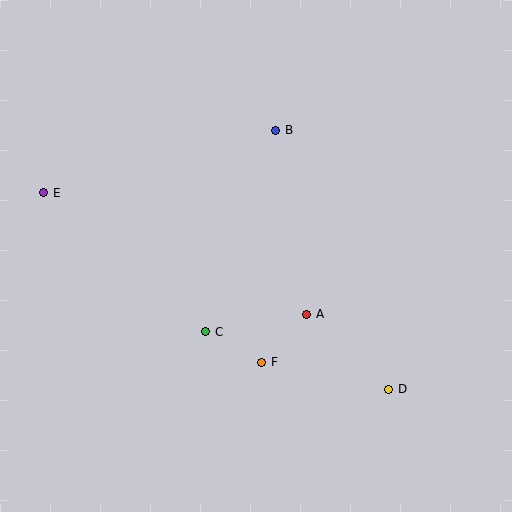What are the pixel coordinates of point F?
Point F is at (262, 362).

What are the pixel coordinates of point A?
Point A is at (307, 314).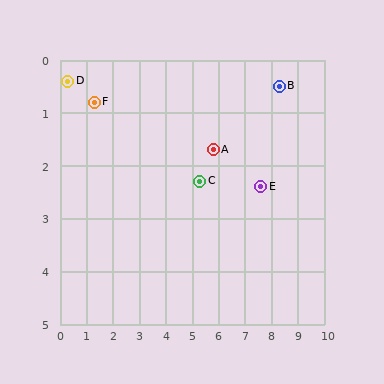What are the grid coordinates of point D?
Point D is at approximately (0.3, 0.4).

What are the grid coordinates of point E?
Point E is at approximately (7.6, 2.4).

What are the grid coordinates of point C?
Point C is at approximately (5.3, 2.3).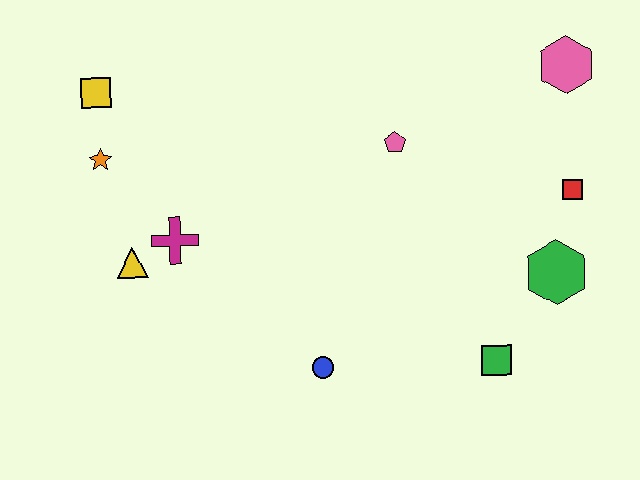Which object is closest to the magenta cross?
The yellow triangle is closest to the magenta cross.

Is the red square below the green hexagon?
No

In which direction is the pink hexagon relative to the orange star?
The pink hexagon is to the right of the orange star.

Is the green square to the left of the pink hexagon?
Yes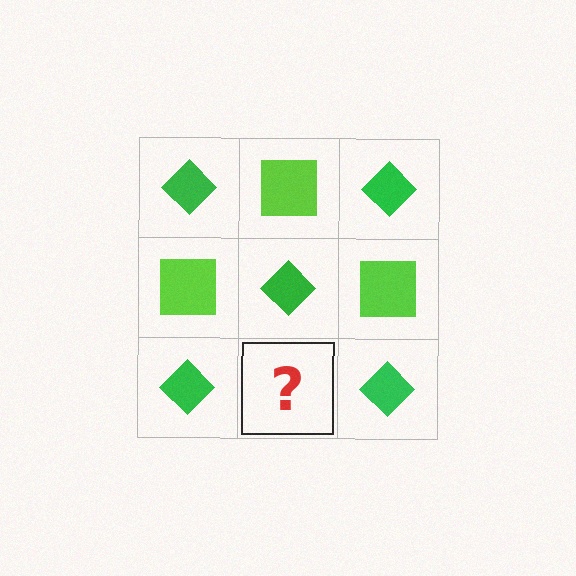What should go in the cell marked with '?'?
The missing cell should contain a lime square.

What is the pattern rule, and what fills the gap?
The rule is that it alternates green diamond and lime square in a checkerboard pattern. The gap should be filled with a lime square.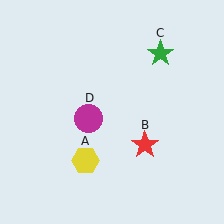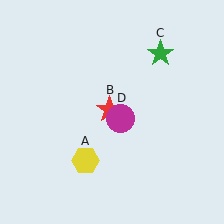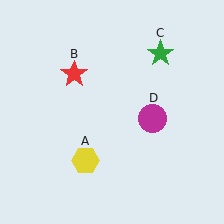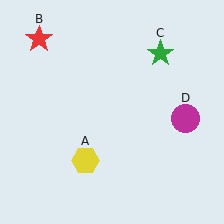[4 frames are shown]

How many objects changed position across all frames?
2 objects changed position: red star (object B), magenta circle (object D).